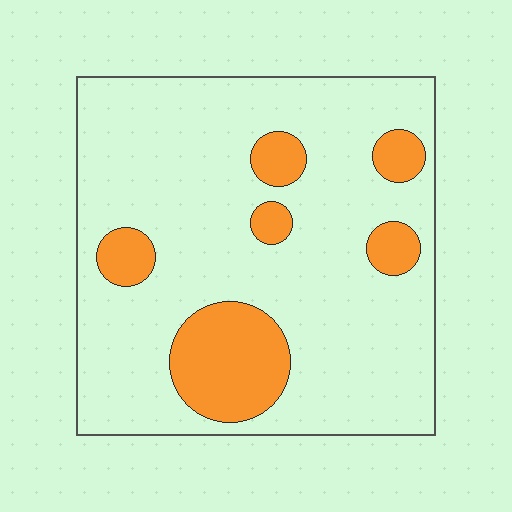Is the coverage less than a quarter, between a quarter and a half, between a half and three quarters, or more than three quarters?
Less than a quarter.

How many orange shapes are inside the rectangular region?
6.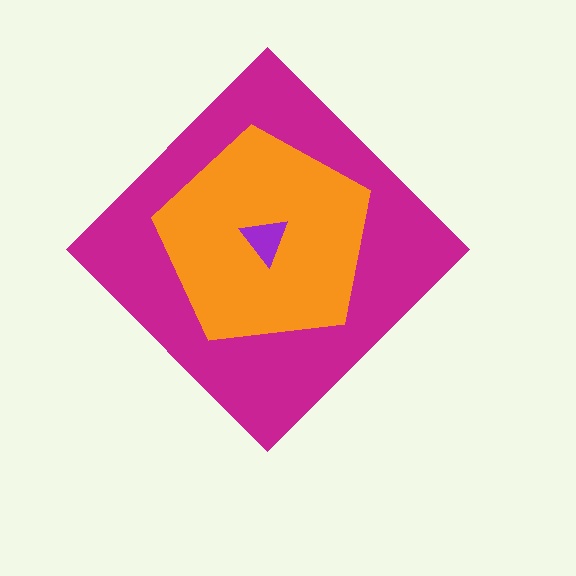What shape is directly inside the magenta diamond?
The orange pentagon.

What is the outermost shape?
The magenta diamond.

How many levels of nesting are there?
3.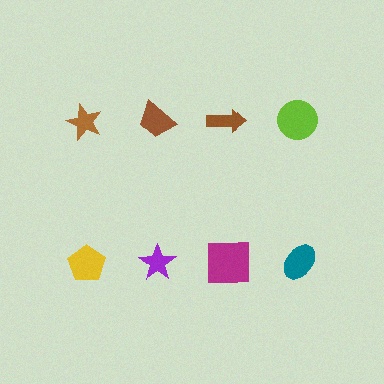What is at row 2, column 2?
A purple star.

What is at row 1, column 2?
A brown trapezoid.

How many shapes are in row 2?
4 shapes.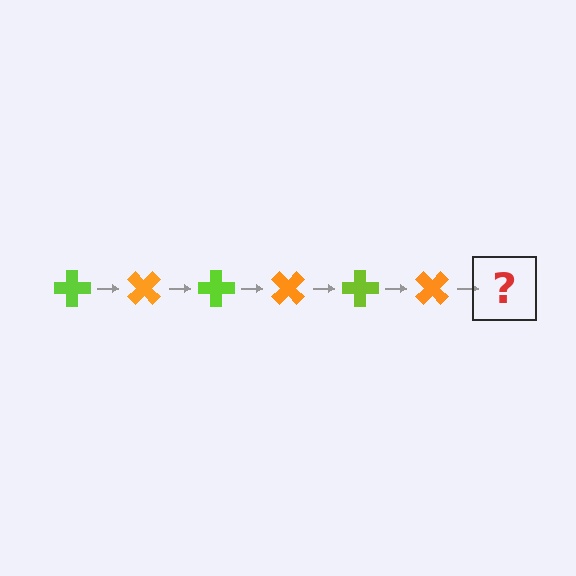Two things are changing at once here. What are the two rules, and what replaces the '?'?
The two rules are that it rotates 45 degrees each step and the color cycles through lime and orange. The '?' should be a lime cross, rotated 270 degrees from the start.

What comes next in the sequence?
The next element should be a lime cross, rotated 270 degrees from the start.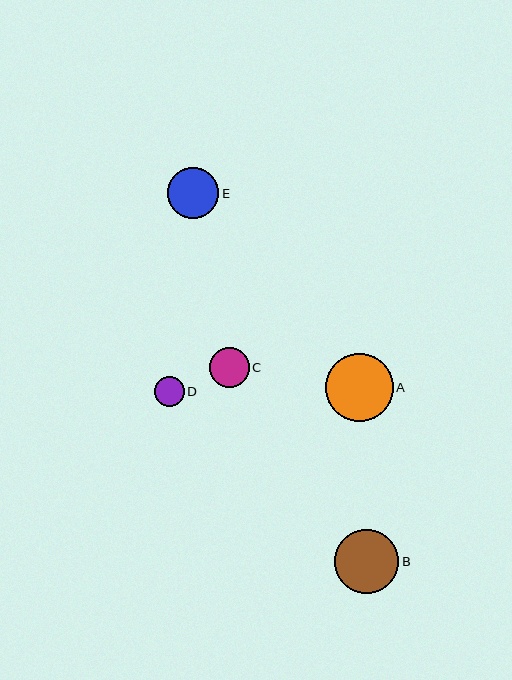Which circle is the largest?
Circle A is the largest with a size of approximately 68 pixels.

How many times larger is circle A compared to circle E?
Circle A is approximately 1.3 times the size of circle E.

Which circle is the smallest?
Circle D is the smallest with a size of approximately 30 pixels.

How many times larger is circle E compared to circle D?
Circle E is approximately 1.7 times the size of circle D.